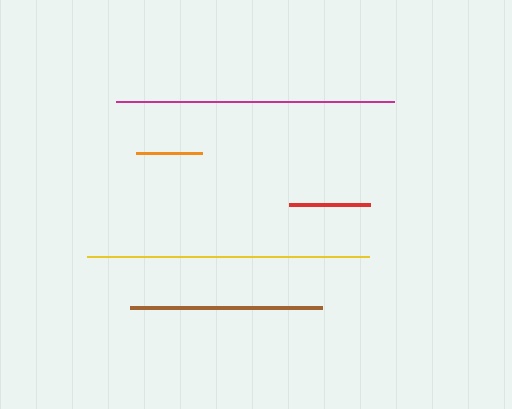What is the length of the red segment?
The red segment is approximately 81 pixels long.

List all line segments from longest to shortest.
From longest to shortest: yellow, magenta, brown, red, orange.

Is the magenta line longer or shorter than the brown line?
The magenta line is longer than the brown line.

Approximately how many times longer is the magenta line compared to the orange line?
The magenta line is approximately 4.2 times the length of the orange line.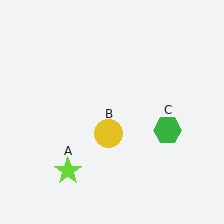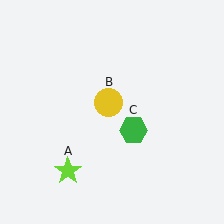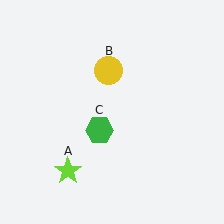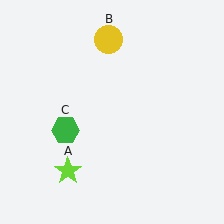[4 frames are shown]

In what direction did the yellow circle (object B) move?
The yellow circle (object B) moved up.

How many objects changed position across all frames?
2 objects changed position: yellow circle (object B), green hexagon (object C).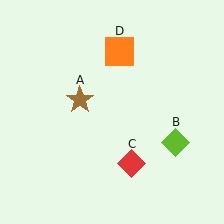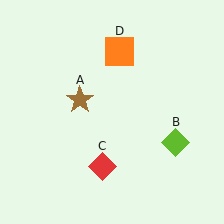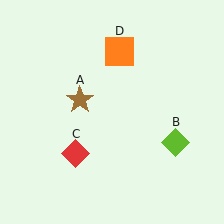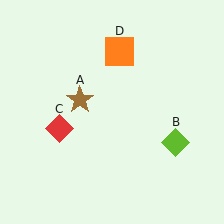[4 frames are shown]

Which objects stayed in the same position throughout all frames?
Brown star (object A) and lime diamond (object B) and orange square (object D) remained stationary.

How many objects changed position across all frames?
1 object changed position: red diamond (object C).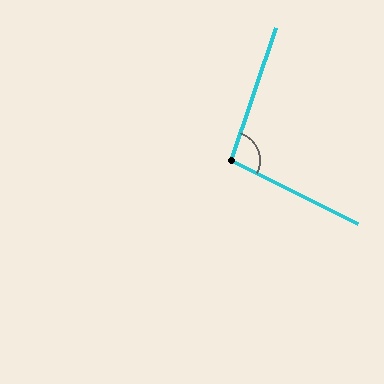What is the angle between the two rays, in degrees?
Approximately 98 degrees.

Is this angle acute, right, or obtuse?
It is obtuse.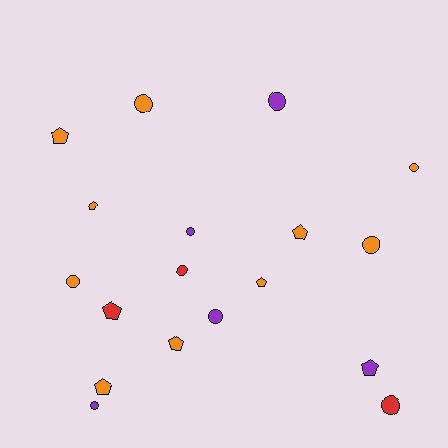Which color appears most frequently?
Orange, with 10 objects.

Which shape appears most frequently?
Circle, with 10 objects.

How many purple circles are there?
There are 4 purple circles.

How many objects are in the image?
There are 18 objects.